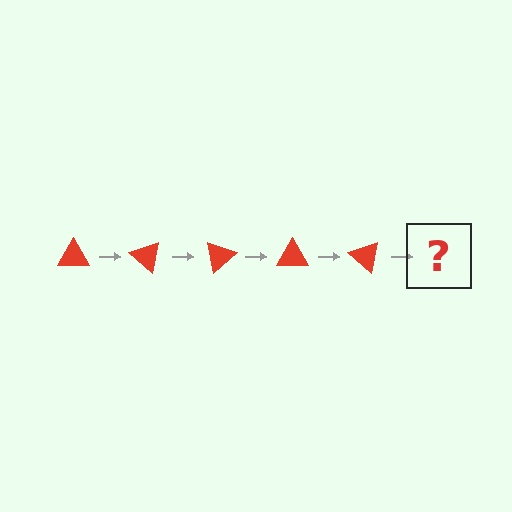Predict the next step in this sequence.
The next step is a red triangle rotated 200 degrees.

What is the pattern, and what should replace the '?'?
The pattern is that the triangle rotates 40 degrees each step. The '?' should be a red triangle rotated 200 degrees.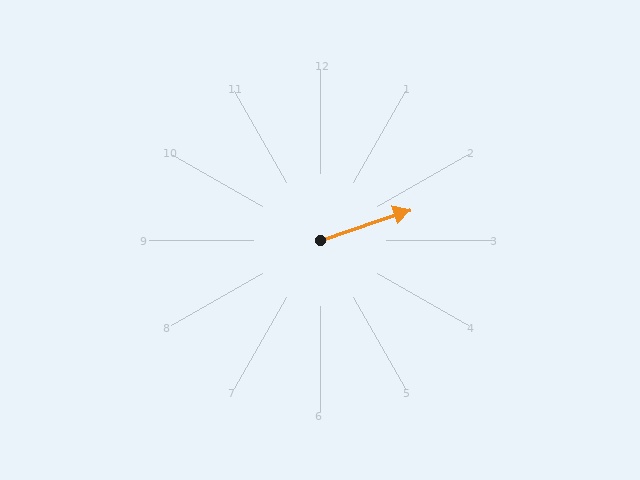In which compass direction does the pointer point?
East.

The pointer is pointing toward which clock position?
Roughly 2 o'clock.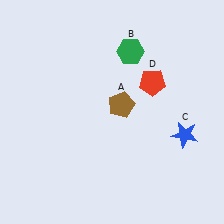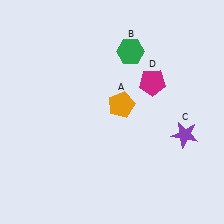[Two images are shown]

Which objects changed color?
A changed from brown to orange. C changed from blue to purple. D changed from red to magenta.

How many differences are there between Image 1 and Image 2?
There are 3 differences between the two images.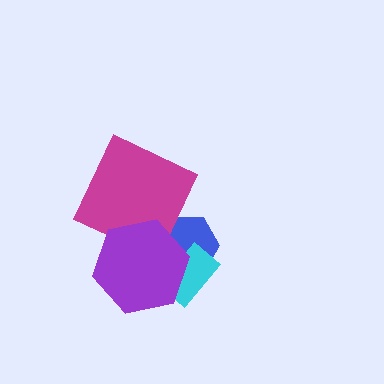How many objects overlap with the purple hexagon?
3 objects overlap with the purple hexagon.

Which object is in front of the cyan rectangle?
The purple hexagon is in front of the cyan rectangle.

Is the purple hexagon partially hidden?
No, no other shape covers it.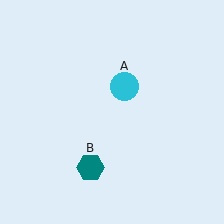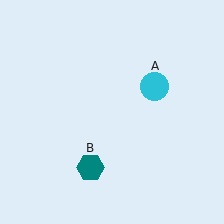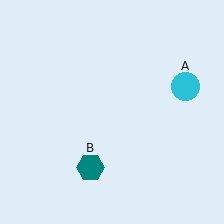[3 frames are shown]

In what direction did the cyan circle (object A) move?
The cyan circle (object A) moved right.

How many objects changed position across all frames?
1 object changed position: cyan circle (object A).